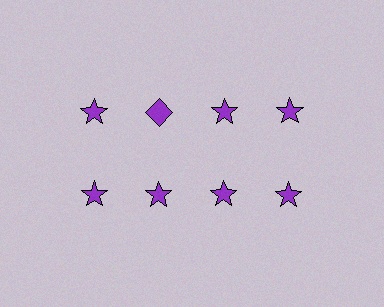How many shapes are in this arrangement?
There are 8 shapes arranged in a grid pattern.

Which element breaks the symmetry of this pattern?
The purple diamond in the top row, second from left column breaks the symmetry. All other shapes are purple stars.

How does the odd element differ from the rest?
It has a different shape: diamond instead of star.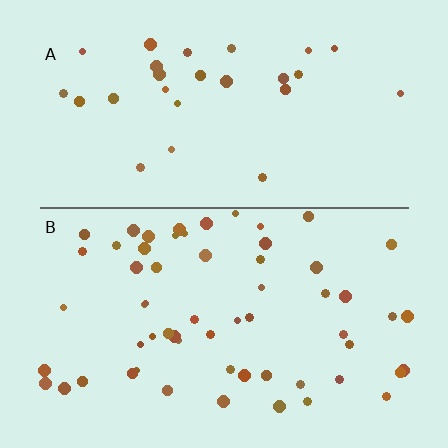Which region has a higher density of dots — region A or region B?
B (the bottom).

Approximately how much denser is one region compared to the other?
Approximately 2.2× — region B over region A.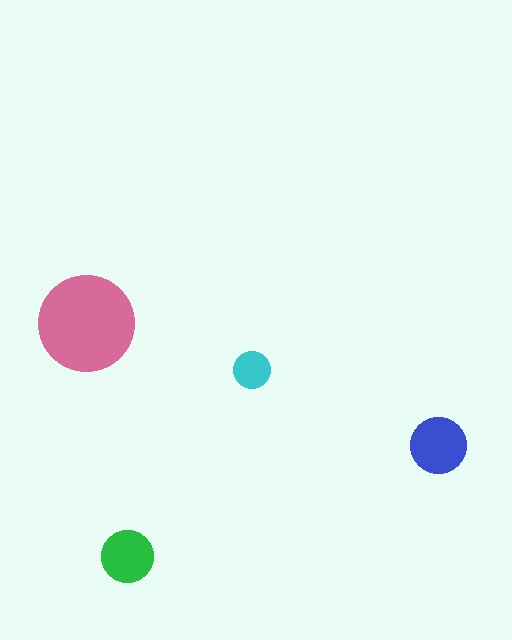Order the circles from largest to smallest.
the pink one, the blue one, the green one, the cyan one.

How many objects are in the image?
There are 4 objects in the image.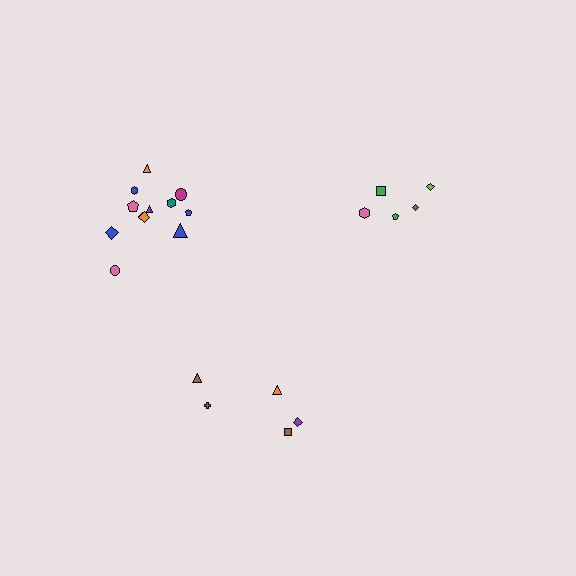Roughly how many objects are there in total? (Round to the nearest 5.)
Roughly 20 objects in total.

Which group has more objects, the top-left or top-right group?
The top-left group.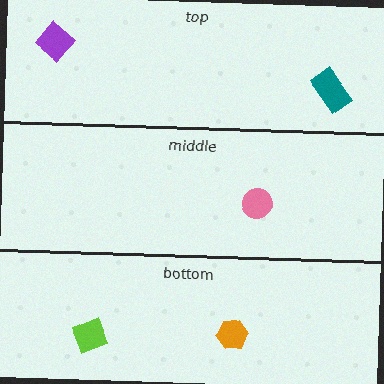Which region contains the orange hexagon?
The bottom region.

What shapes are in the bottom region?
The orange hexagon, the lime diamond.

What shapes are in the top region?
The purple diamond, the teal rectangle.